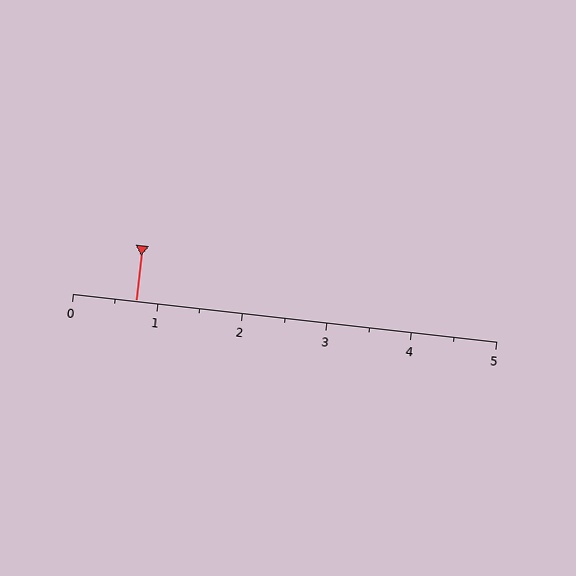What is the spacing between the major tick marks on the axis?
The major ticks are spaced 1 apart.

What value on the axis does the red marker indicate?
The marker indicates approximately 0.8.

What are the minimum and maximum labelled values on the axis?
The axis runs from 0 to 5.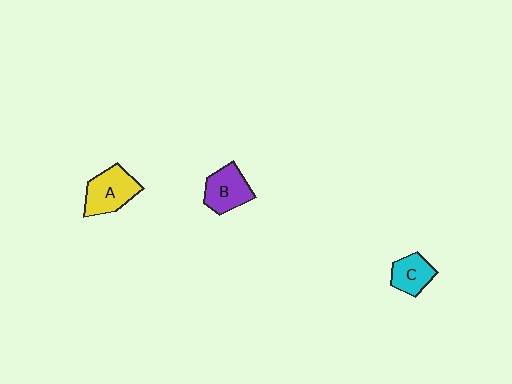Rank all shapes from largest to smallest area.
From largest to smallest: A (yellow), B (purple), C (cyan).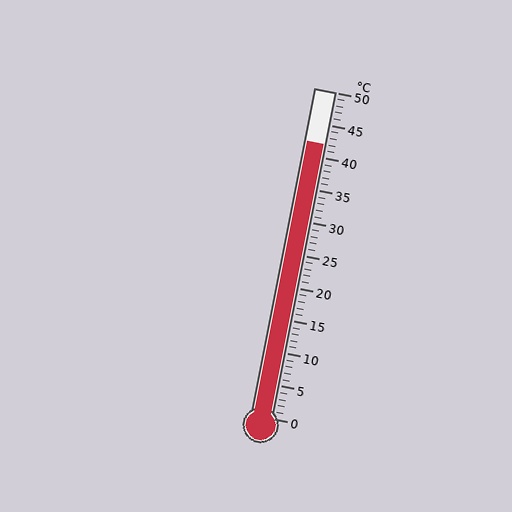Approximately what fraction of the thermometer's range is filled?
The thermometer is filled to approximately 85% of its range.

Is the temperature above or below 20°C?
The temperature is above 20°C.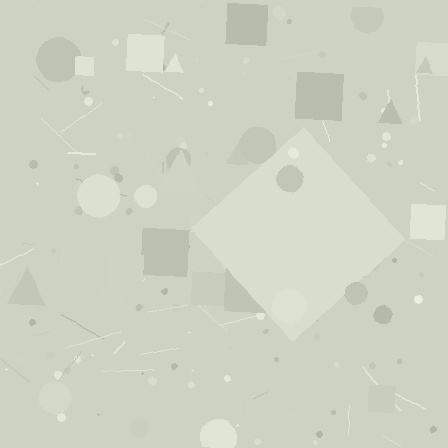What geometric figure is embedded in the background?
A diamond is embedded in the background.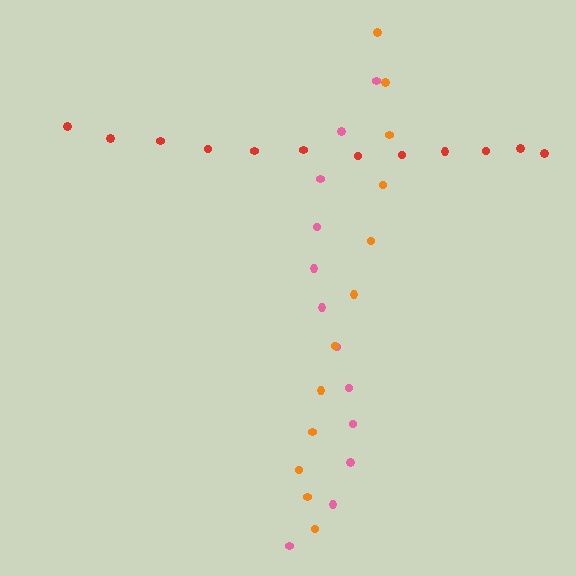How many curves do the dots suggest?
There are 3 distinct paths.